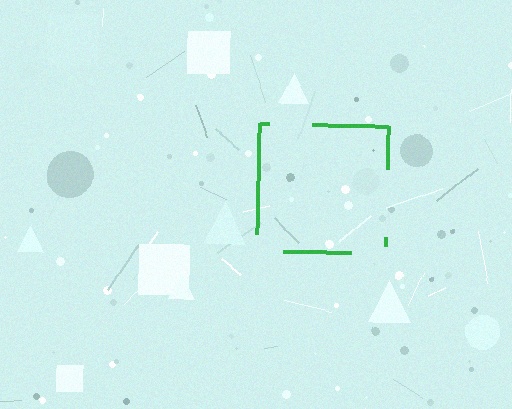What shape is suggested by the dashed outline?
The dashed outline suggests a square.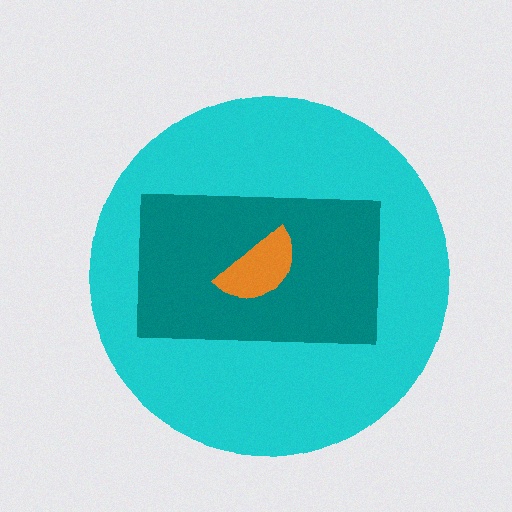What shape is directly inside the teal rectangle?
The orange semicircle.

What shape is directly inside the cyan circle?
The teal rectangle.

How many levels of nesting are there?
3.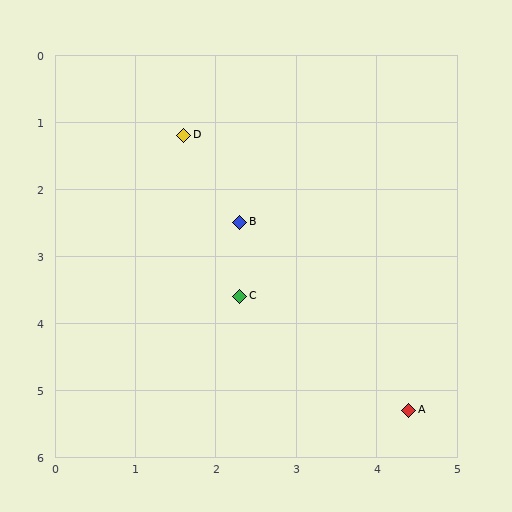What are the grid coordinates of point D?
Point D is at approximately (1.6, 1.2).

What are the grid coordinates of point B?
Point B is at approximately (2.3, 2.5).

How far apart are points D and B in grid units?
Points D and B are about 1.5 grid units apart.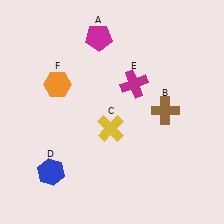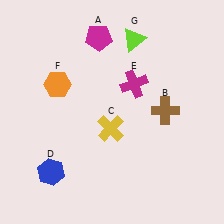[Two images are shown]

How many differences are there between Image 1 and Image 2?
There is 1 difference between the two images.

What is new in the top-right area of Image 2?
A lime triangle (G) was added in the top-right area of Image 2.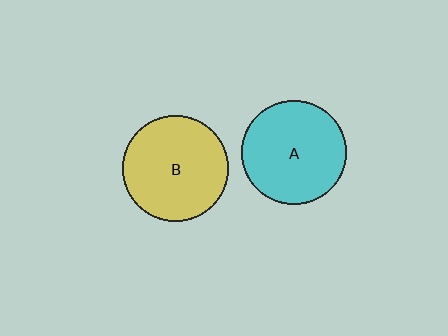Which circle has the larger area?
Circle B (yellow).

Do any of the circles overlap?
No, none of the circles overlap.